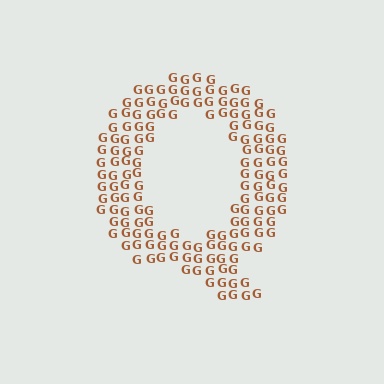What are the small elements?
The small elements are letter G's.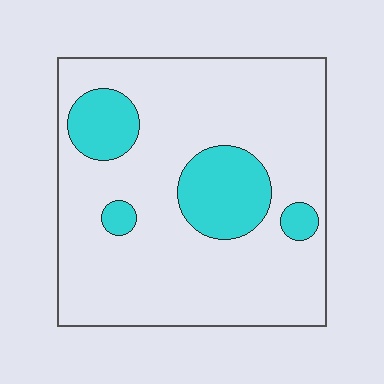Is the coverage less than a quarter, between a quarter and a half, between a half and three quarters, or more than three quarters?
Less than a quarter.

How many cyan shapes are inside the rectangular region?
4.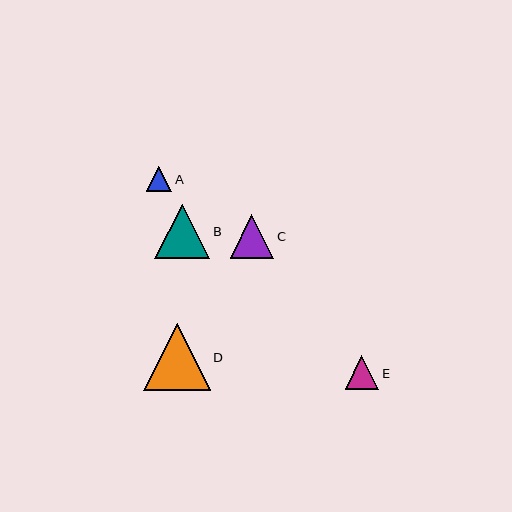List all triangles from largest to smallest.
From largest to smallest: D, B, C, E, A.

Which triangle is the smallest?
Triangle A is the smallest with a size of approximately 25 pixels.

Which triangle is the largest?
Triangle D is the largest with a size of approximately 67 pixels.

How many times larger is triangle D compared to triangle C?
Triangle D is approximately 1.5 times the size of triangle C.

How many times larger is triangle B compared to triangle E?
Triangle B is approximately 1.6 times the size of triangle E.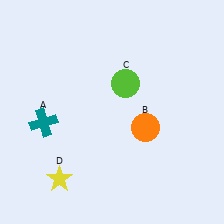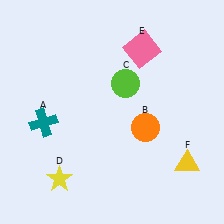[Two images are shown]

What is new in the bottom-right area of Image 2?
A yellow triangle (F) was added in the bottom-right area of Image 2.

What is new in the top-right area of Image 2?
A pink square (E) was added in the top-right area of Image 2.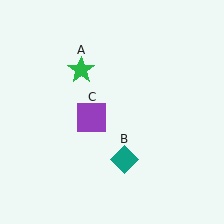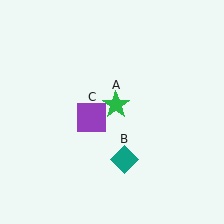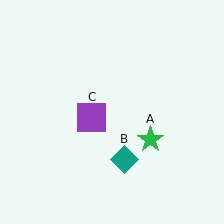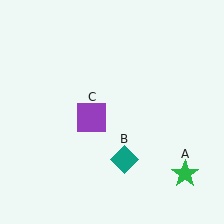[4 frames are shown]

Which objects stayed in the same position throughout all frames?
Teal diamond (object B) and purple square (object C) remained stationary.